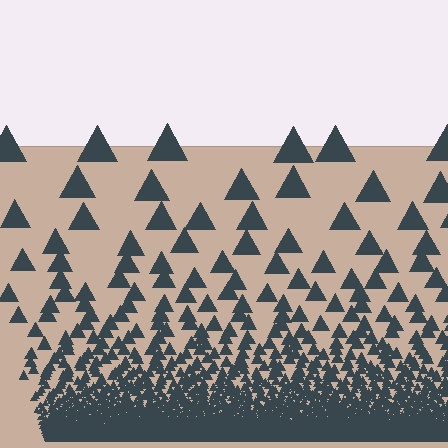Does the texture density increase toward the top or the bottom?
Density increases toward the bottom.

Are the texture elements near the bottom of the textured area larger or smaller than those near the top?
Smaller. The gradient is inverted — elements near the bottom are smaller and denser.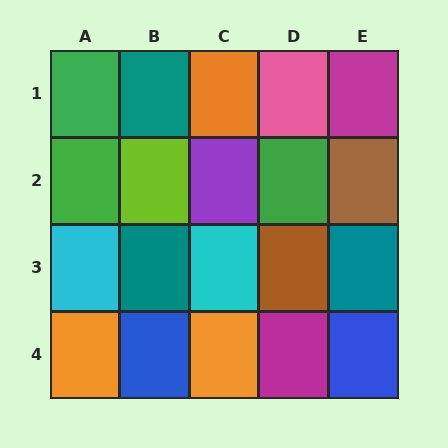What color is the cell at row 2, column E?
Brown.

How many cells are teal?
3 cells are teal.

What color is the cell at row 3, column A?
Cyan.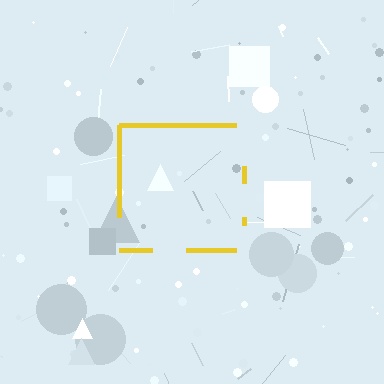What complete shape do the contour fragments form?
The contour fragments form a square.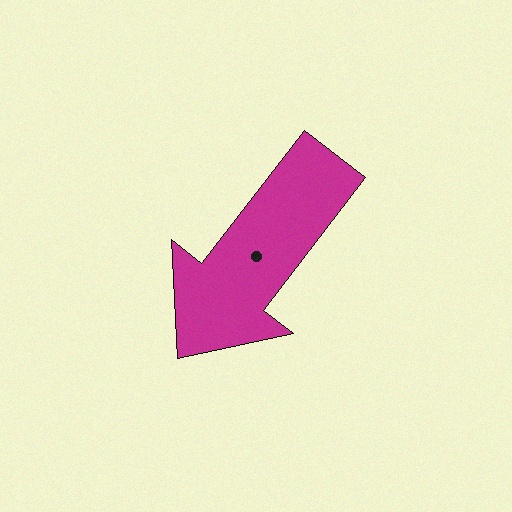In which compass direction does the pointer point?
Southwest.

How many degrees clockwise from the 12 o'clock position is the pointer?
Approximately 218 degrees.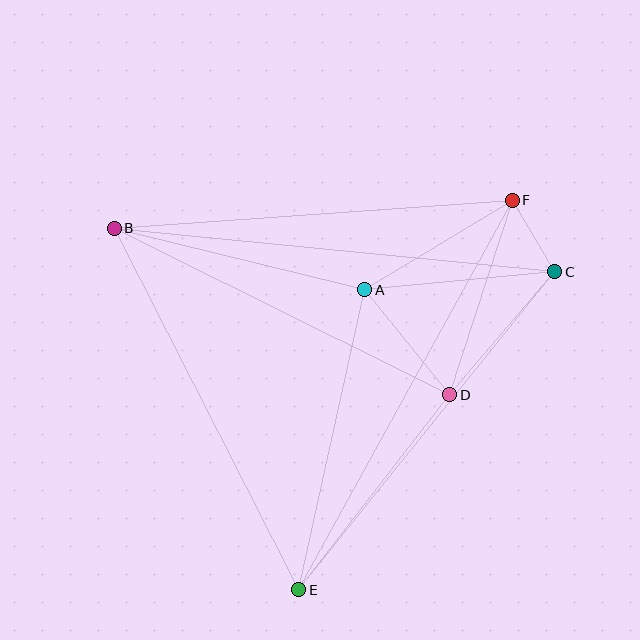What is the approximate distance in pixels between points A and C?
The distance between A and C is approximately 191 pixels.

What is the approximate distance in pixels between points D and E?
The distance between D and E is approximately 247 pixels.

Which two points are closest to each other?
Points C and F are closest to each other.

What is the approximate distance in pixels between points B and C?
The distance between B and C is approximately 442 pixels.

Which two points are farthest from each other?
Points E and F are farthest from each other.